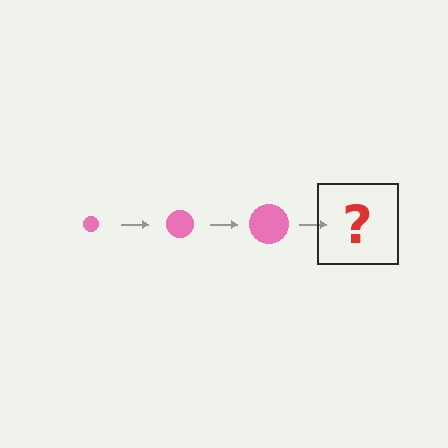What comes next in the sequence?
The next element should be a pink circle, larger than the previous one.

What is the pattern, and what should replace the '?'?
The pattern is that the circle gets progressively larger each step. The '?' should be a pink circle, larger than the previous one.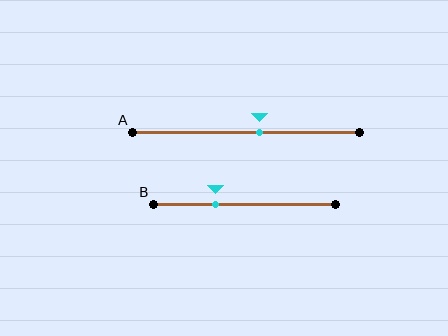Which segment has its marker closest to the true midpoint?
Segment A has its marker closest to the true midpoint.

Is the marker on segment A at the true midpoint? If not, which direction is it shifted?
No, the marker on segment A is shifted to the right by about 6% of the segment length.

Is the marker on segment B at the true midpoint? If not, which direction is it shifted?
No, the marker on segment B is shifted to the left by about 16% of the segment length.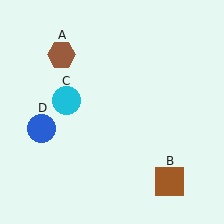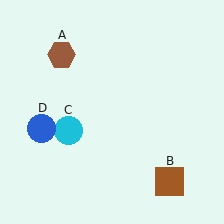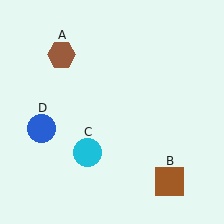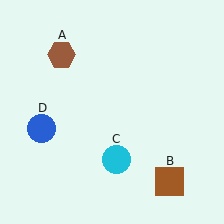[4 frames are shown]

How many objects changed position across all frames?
1 object changed position: cyan circle (object C).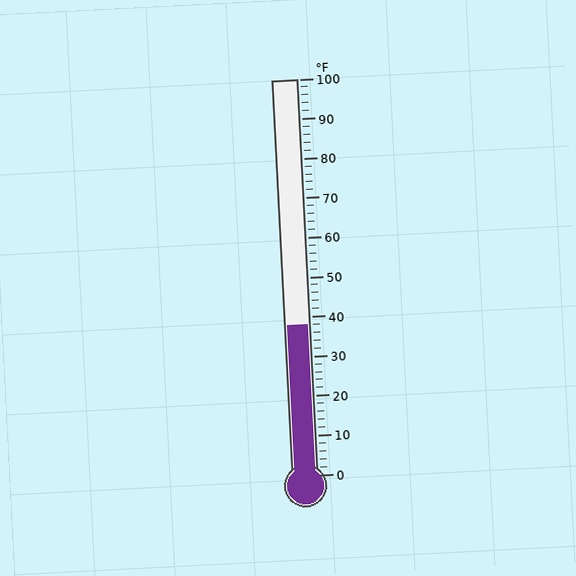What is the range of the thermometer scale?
The thermometer scale ranges from 0°F to 100°F.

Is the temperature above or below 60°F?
The temperature is below 60°F.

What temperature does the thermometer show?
The thermometer shows approximately 38°F.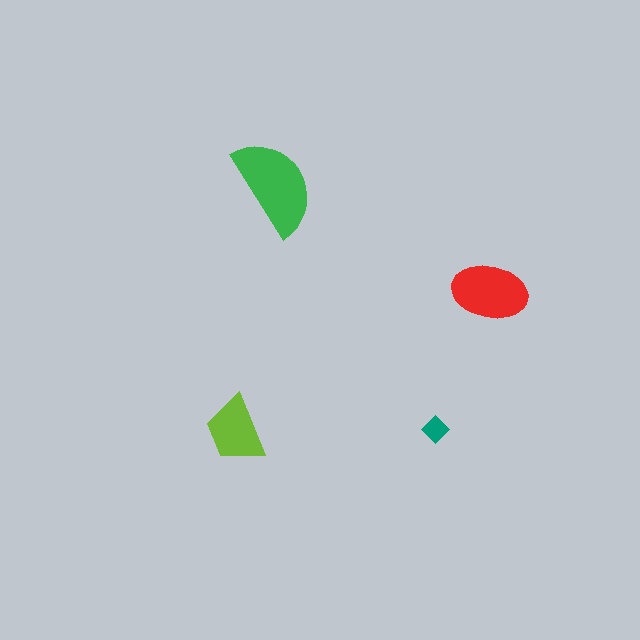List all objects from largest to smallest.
The green semicircle, the red ellipse, the lime trapezoid, the teal diamond.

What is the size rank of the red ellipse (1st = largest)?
2nd.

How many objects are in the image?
There are 4 objects in the image.